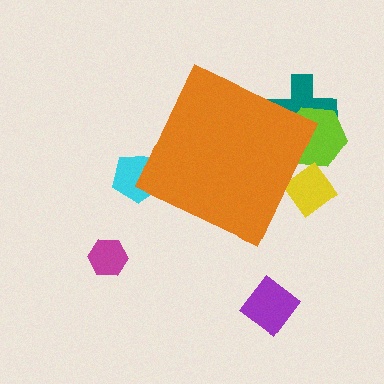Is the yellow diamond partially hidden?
Yes, the yellow diamond is partially hidden behind the orange diamond.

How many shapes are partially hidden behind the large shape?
4 shapes are partially hidden.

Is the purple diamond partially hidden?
No, the purple diamond is fully visible.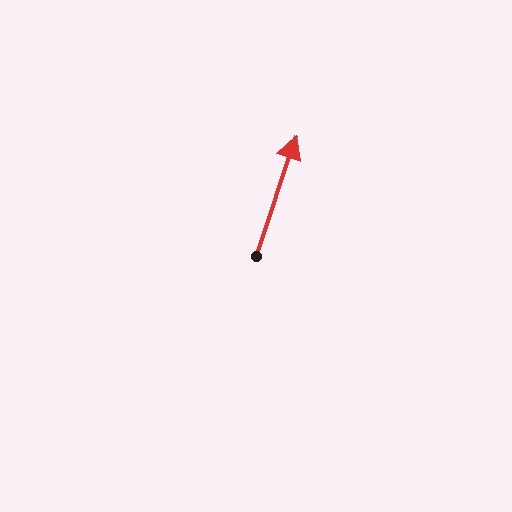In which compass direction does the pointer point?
North.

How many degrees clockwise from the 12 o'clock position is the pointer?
Approximately 19 degrees.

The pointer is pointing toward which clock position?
Roughly 1 o'clock.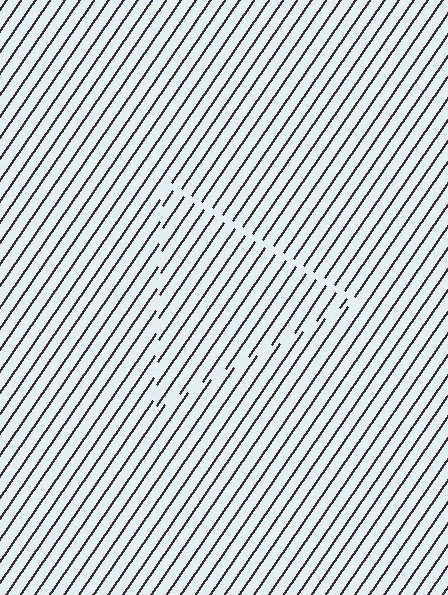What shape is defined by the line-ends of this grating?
An illusory triangle. The interior of the shape contains the same grating, shifted by half a period — the contour is defined by the phase discontinuity where line-ends from the inner and outer gratings abut.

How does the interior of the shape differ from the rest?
The interior of the shape contains the same grating, shifted by half a period — the contour is defined by the phase discontinuity where line-ends from the inner and outer gratings abut.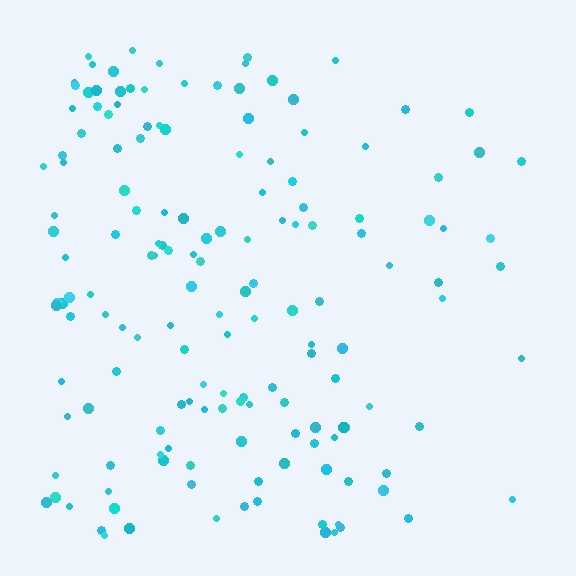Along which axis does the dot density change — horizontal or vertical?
Horizontal.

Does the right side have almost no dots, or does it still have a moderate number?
Still a moderate number, just noticeably fewer than the left.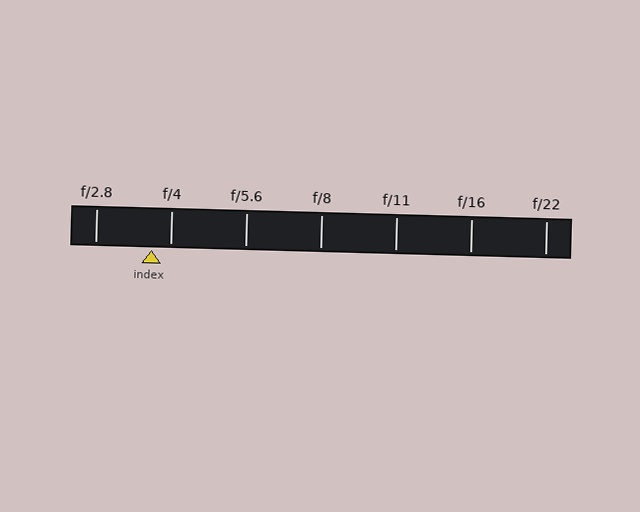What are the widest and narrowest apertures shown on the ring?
The widest aperture shown is f/2.8 and the narrowest is f/22.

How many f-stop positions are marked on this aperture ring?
There are 7 f-stop positions marked.